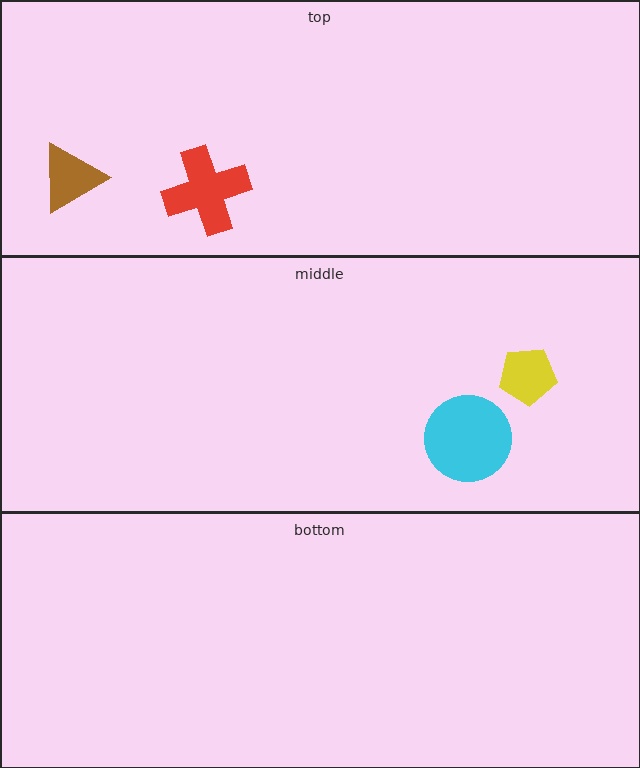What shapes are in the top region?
The brown triangle, the red cross.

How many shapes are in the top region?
2.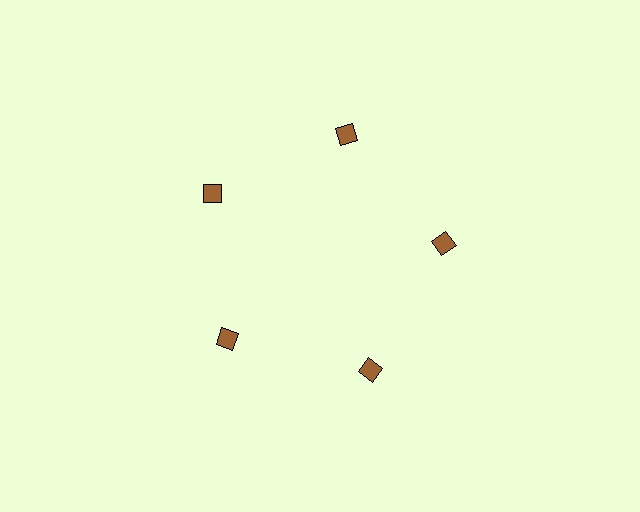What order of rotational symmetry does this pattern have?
This pattern has 5-fold rotational symmetry.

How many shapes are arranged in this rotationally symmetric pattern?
There are 5 shapes, arranged in 5 groups of 1.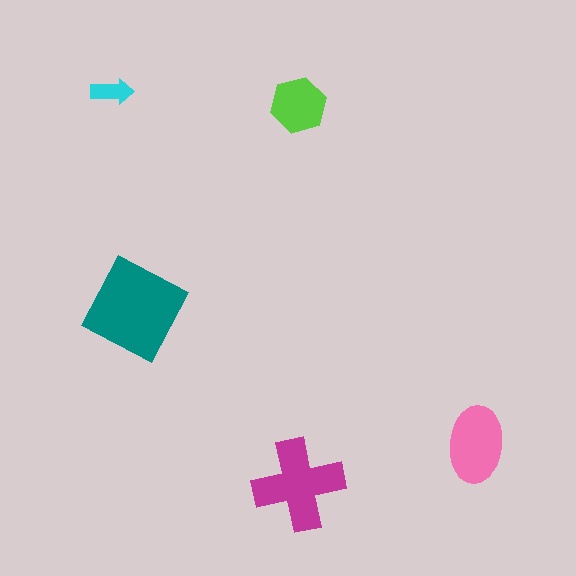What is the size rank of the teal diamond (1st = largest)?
1st.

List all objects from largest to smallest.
The teal diamond, the magenta cross, the pink ellipse, the lime hexagon, the cyan arrow.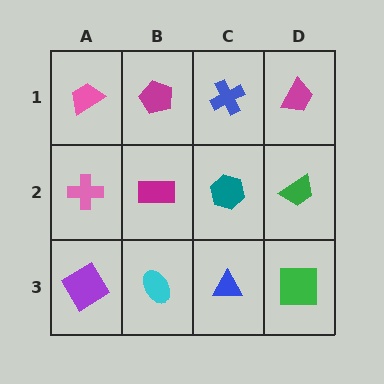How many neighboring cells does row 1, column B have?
3.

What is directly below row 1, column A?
A pink cross.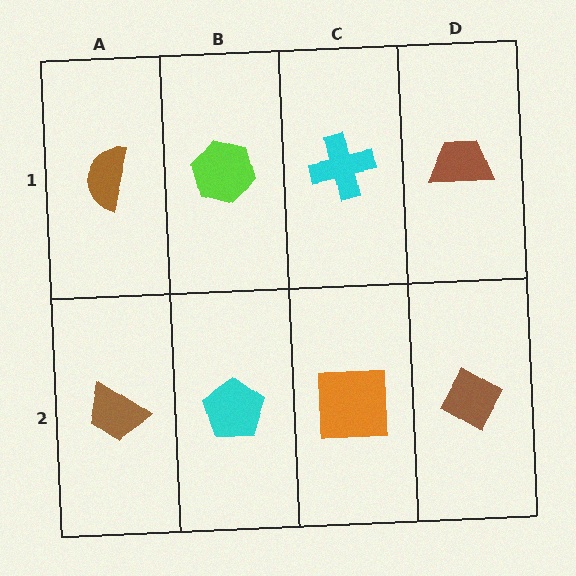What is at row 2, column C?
An orange square.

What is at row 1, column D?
A brown trapezoid.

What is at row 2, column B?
A cyan pentagon.